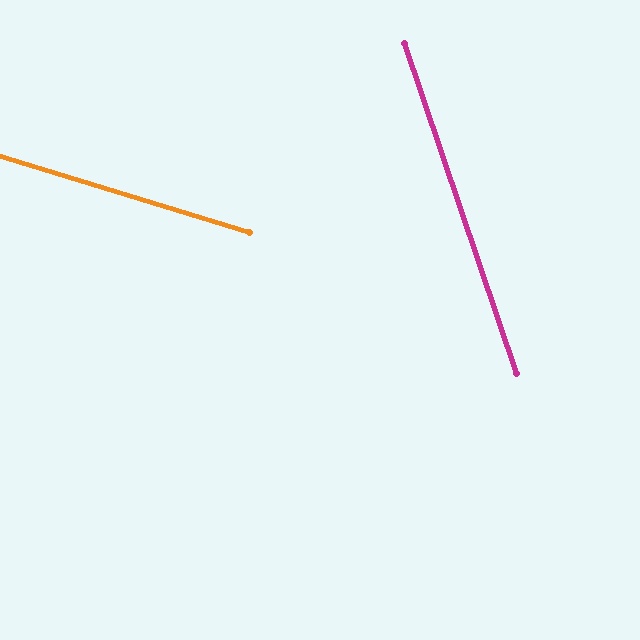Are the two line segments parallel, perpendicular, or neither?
Neither parallel nor perpendicular — they differ by about 54°.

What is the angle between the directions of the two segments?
Approximately 54 degrees.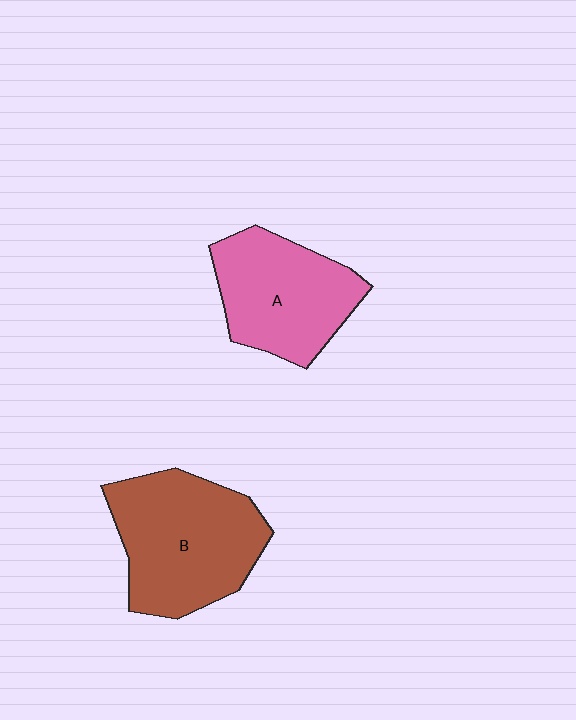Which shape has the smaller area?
Shape A (pink).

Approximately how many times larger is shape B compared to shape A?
Approximately 1.2 times.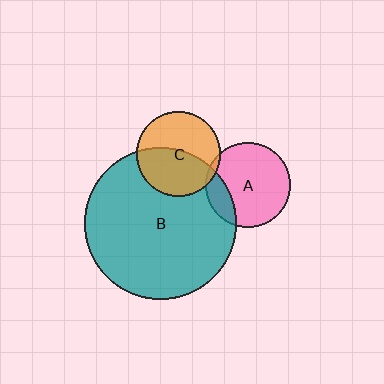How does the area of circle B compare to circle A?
Approximately 3.2 times.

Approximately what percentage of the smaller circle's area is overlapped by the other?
Approximately 20%.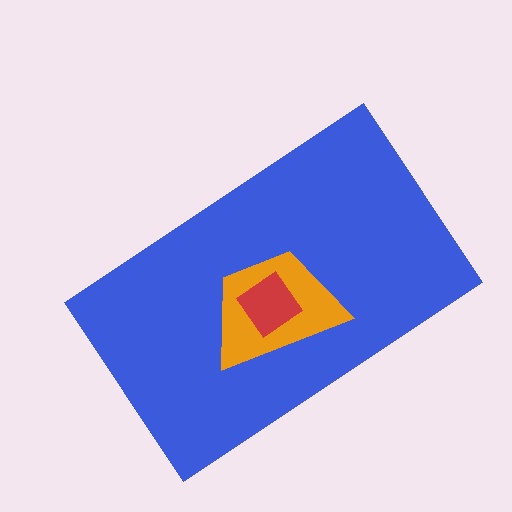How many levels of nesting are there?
3.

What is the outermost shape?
The blue rectangle.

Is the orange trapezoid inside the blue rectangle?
Yes.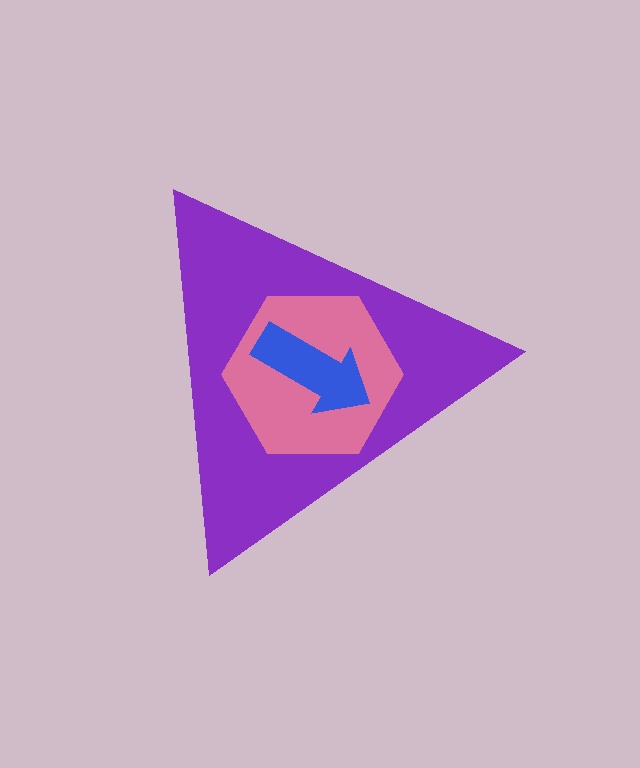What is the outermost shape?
The purple triangle.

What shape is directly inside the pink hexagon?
The blue arrow.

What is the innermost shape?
The blue arrow.